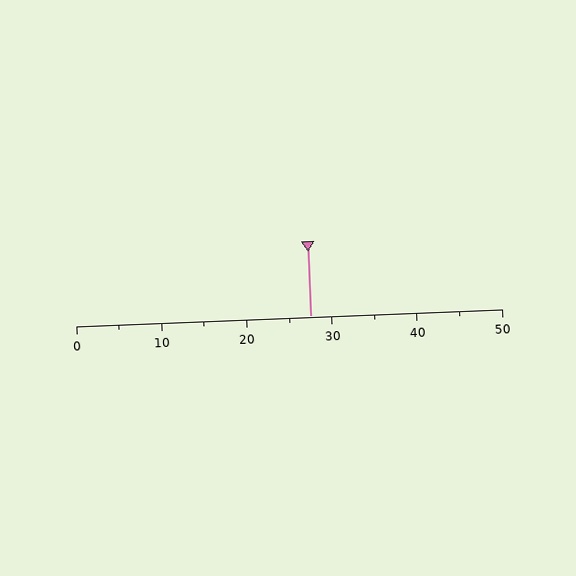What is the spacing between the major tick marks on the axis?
The major ticks are spaced 10 apart.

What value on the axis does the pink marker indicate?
The marker indicates approximately 27.5.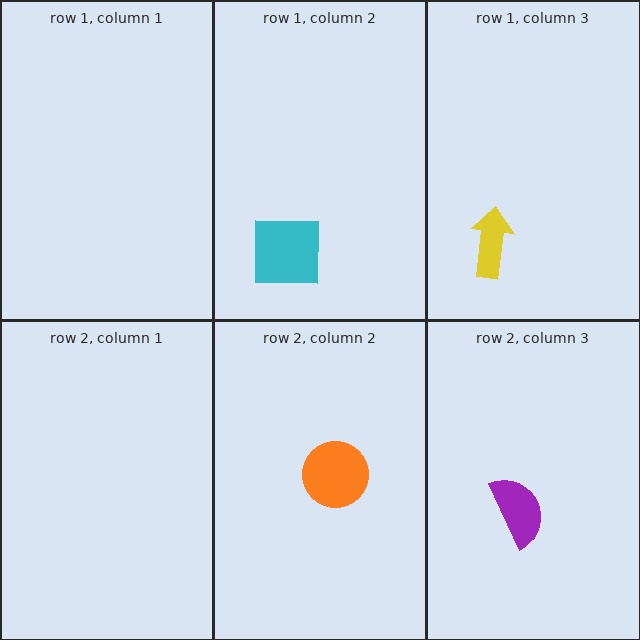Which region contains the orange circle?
The row 2, column 2 region.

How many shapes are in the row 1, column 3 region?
1.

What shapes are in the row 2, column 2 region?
The orange circle.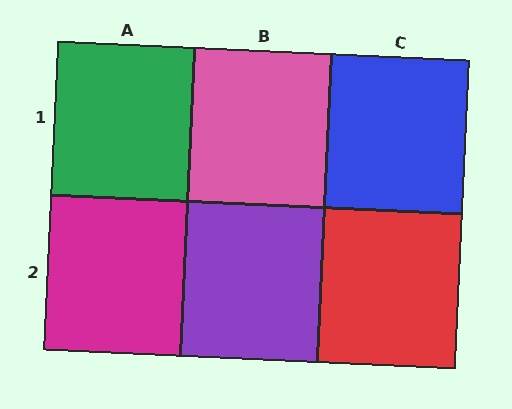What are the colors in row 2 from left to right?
Magenta, purple, red.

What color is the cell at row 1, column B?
Pink.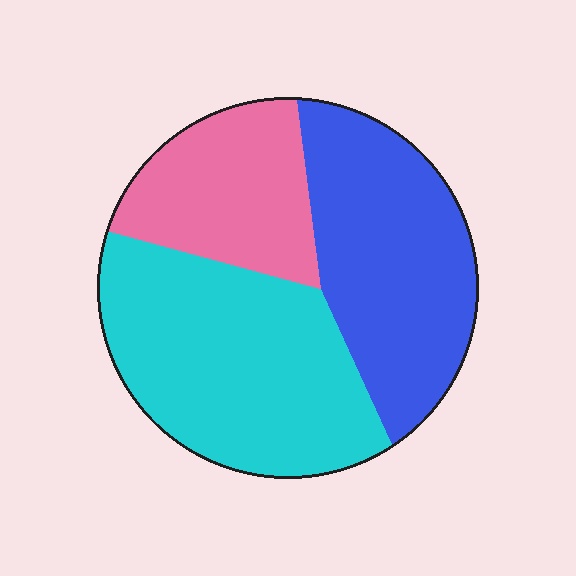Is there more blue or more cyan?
Cyan.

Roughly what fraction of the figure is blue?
Blue takes up about one third (1/3) of the figure.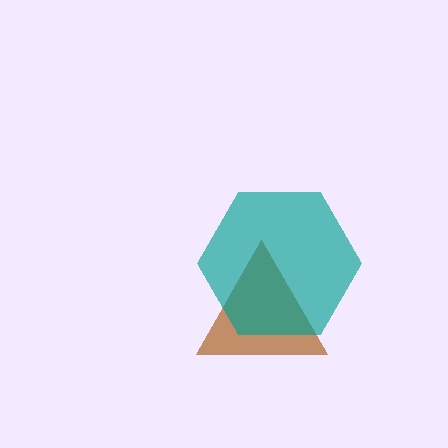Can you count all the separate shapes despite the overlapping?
Yes, there are 2 separate shapes.